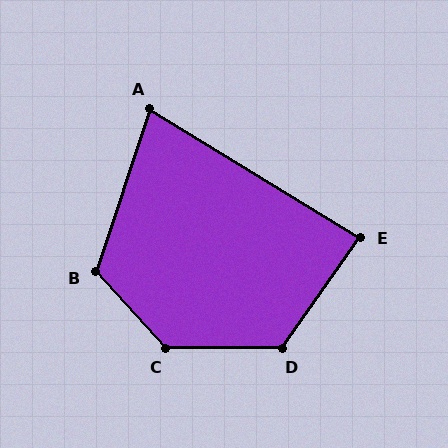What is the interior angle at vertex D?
Approximately 125 degrees (obtuse).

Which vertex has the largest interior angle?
C, at approximately 132 degrees.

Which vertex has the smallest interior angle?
A, at approximately 77 degrees.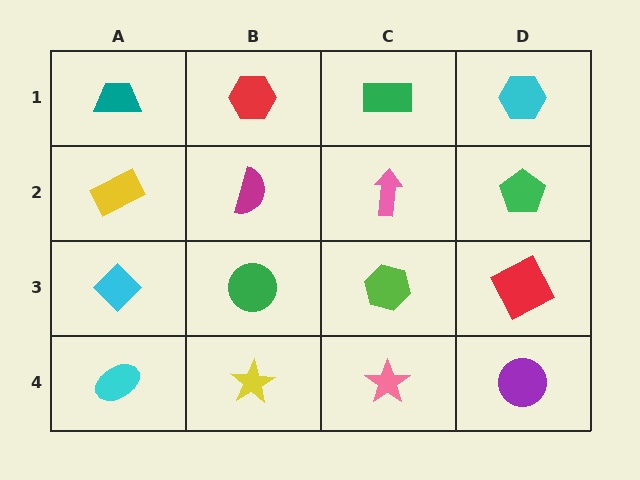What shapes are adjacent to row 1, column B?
A magenta semicircle (row 2, column B), a teal trapezoid (row 1, column A), a green rectangle (row 1, column C).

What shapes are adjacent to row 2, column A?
A teal trapezoid (row 1, column A), a cyan diamond (row 3, column A), a magenta semicircle (row 2, column B).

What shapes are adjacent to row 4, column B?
A green circle (row 3, column B), a cyan ellipse (row 4, column A), a pink star (row 4, column C).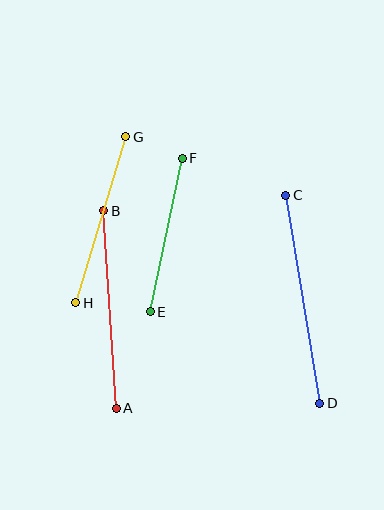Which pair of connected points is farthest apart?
Points C and D are farthest apart.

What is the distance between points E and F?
The distance is approximately 157 pixels.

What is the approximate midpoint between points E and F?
The midpoint is at approximately (166, 235) pixels.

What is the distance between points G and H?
The distance is approximately 173 pixels.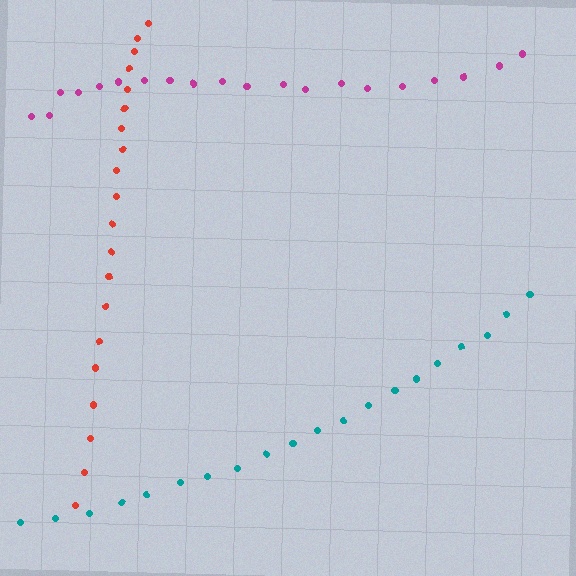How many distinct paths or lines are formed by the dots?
There are 3 distinct paths.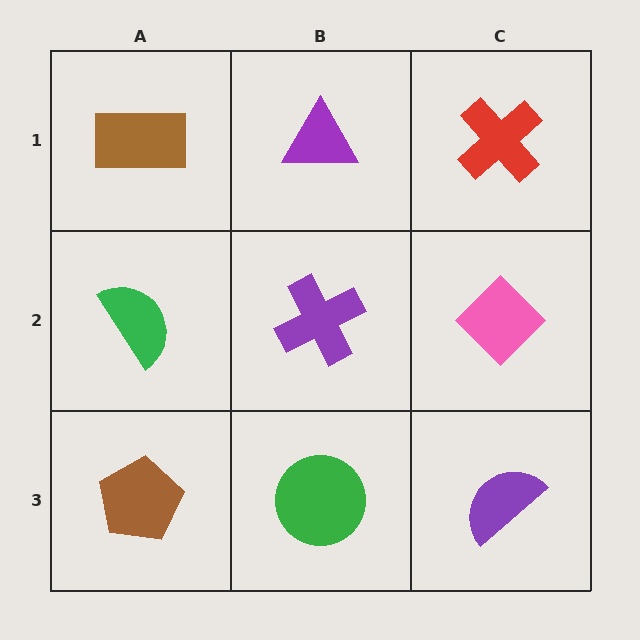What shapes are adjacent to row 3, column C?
A pink diamond (row 2, column C), a green circle (row 3, column B).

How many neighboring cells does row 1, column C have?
2.